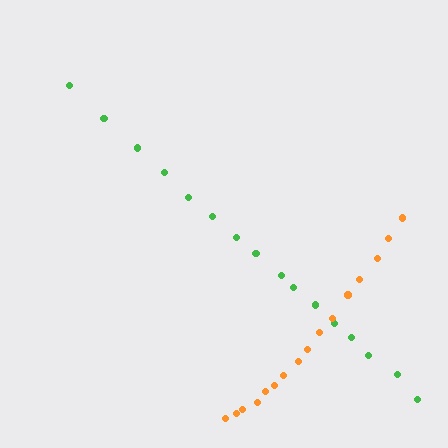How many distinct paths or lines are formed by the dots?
There are 2 distinct paths.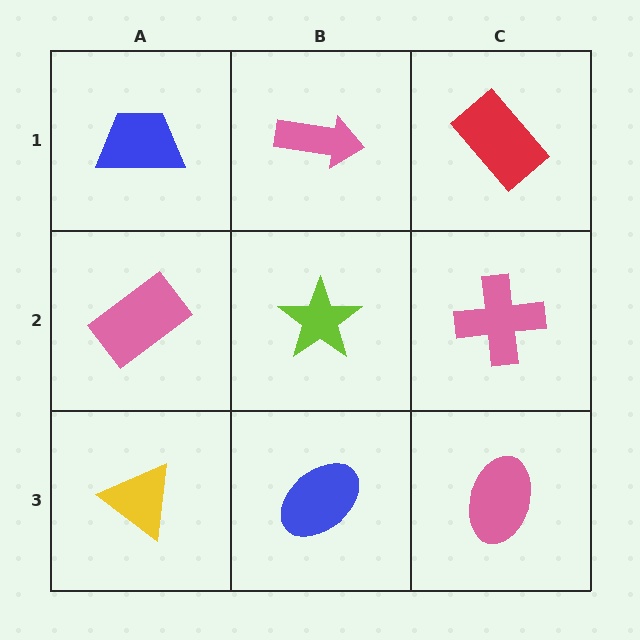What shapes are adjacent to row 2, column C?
A red rectangle (row 1, column C), a pink ellipse (row 3, column C), a lime star (row 2, column B).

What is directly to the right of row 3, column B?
A pink ellipse.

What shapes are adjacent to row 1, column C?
A pink cross (row 2, column C), a pink arrow (row 1, column B).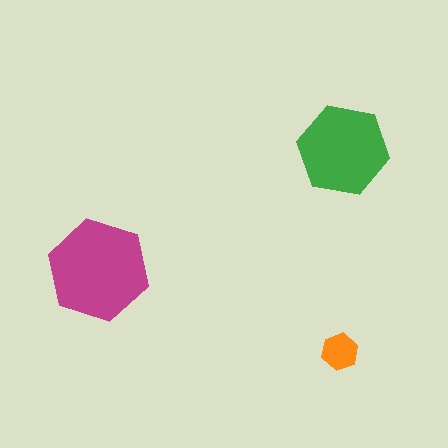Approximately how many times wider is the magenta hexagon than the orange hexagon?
About 3 times wider.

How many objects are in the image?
There are 3 objects in the image.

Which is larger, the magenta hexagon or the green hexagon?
The magenta one.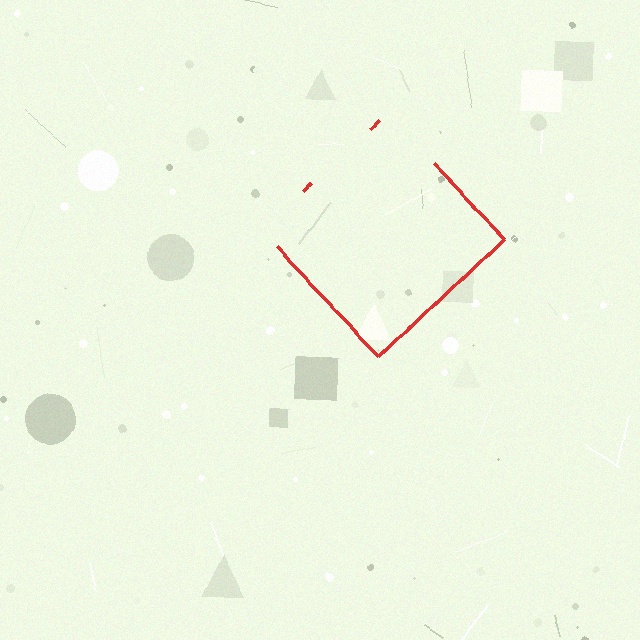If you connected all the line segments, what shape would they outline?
They would outline a diamond.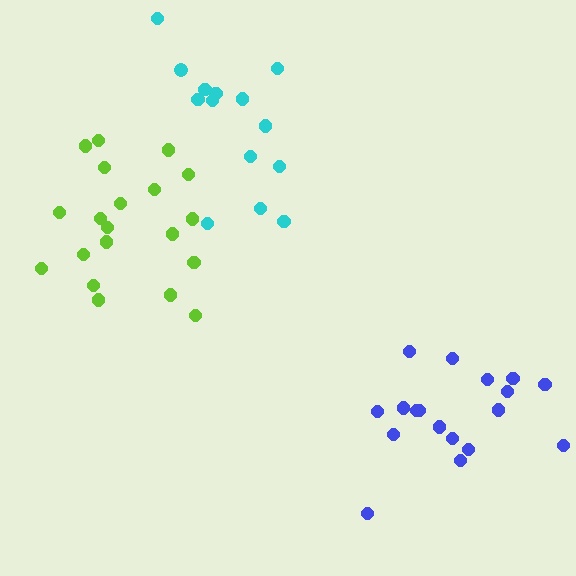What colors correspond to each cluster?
The clusters are colored: lime, cyan, blue.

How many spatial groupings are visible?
There are 3 spatial groupings.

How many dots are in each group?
Group 1: 20 dots, Group 2: 14 dots, Group 3: 18 dots (52 total).